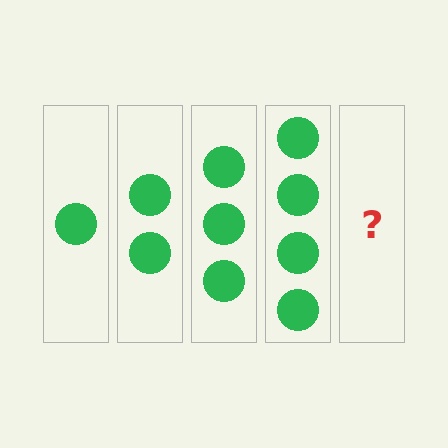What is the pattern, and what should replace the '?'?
The pattern is that each step adds one more circle. The '?' should be 5 circles.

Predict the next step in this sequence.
The next step is 5 circles.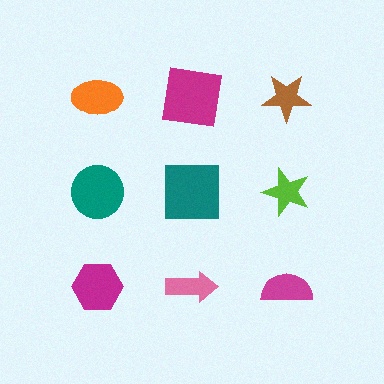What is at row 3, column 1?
A magenta hexagon.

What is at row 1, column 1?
An orange ellipse.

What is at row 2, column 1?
A teal circle.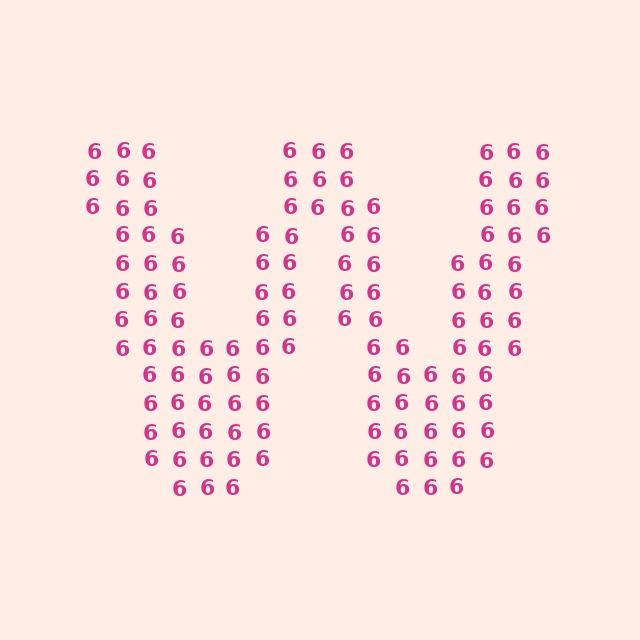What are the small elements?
The small elements are digit 6's.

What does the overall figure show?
The overall figure shows the letter W.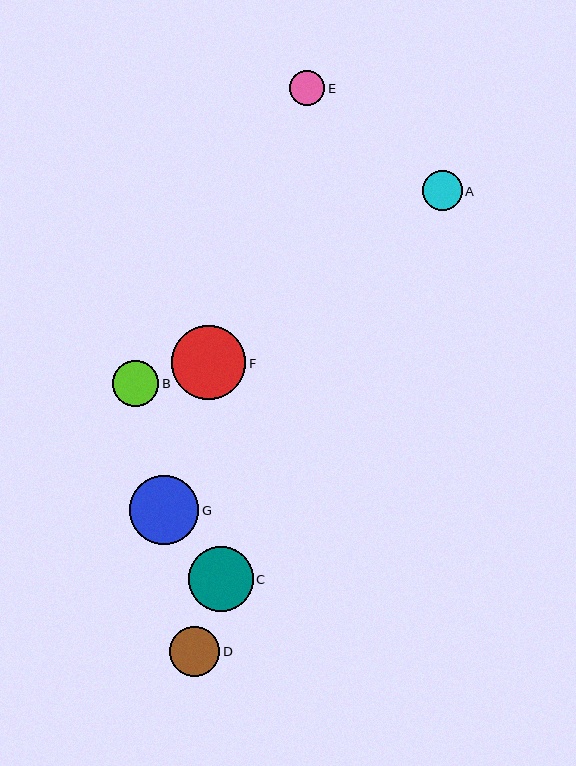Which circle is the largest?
Circle F is the largest with a size of approximately 75 pixels.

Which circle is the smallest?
Circle E is the smallest with a size of approximately 35 pixels.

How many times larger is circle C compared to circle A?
Circle C is approximately 1.6 times the size of circle A.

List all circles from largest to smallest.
From largest to smallest: F, G, C, D, B, A, E.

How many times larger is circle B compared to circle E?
Circle B is approximately 1.3 times the size of circle E.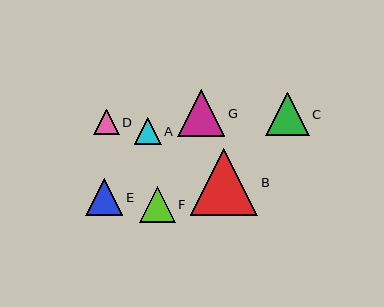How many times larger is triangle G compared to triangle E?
Triangle G is approximately 1.3 times the size of triangle E.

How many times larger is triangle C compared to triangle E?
Triangle C is approximately 1.2 times the size of triangle E.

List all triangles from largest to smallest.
From largest to smallest: B, G, C, E, F, A, D.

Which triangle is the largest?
Triangle B is the largest with a size of approximately 67 pixels.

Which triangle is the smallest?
Triangle D is the smallest with a size of approximately 25 pixels.